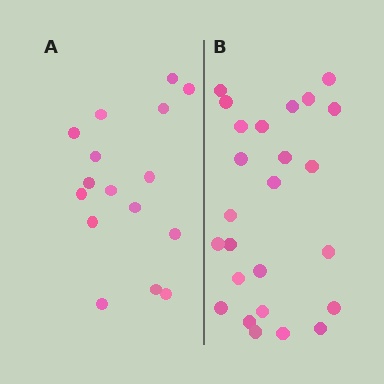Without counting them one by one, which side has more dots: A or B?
Region B (the right region) has more dots.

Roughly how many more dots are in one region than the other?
Region B has roughly 8 or so more dots than region A.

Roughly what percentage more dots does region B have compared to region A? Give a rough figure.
About 55% more.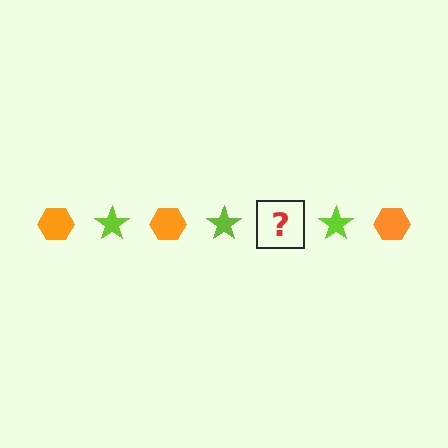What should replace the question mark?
The question mark should be replaced with an orange hexagon.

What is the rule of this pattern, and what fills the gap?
The rule is that the pattern alternates between orange hexagon and lime star. The gap should be filled with an orange hexagon.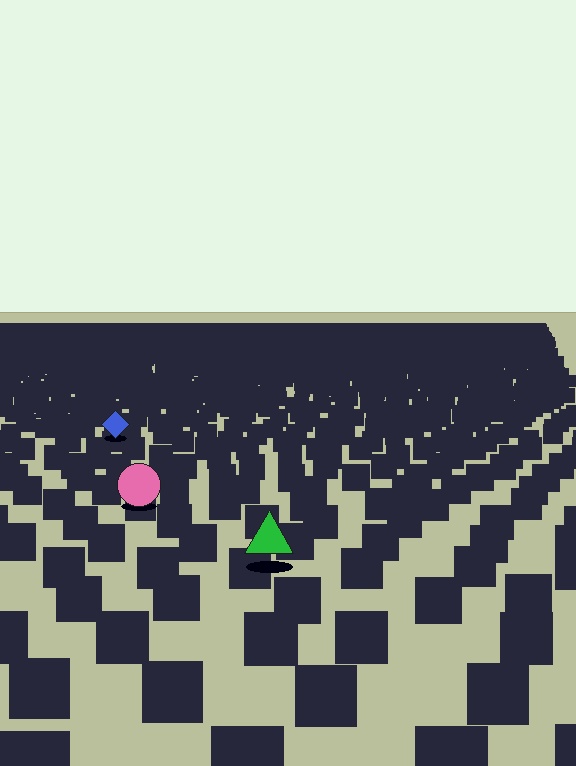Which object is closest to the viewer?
The green triangle is closest. The texture marks near it are larger and more spread out.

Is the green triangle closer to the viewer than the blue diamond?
Yes. The green triangle is closer — you can tell from the texture gradient: the ground texture is coarser near it.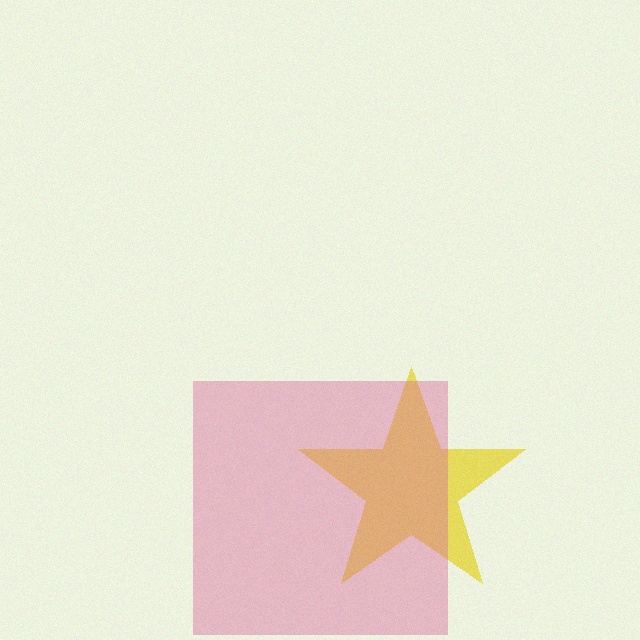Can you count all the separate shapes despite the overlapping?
Yes, there are 2 separate shapes.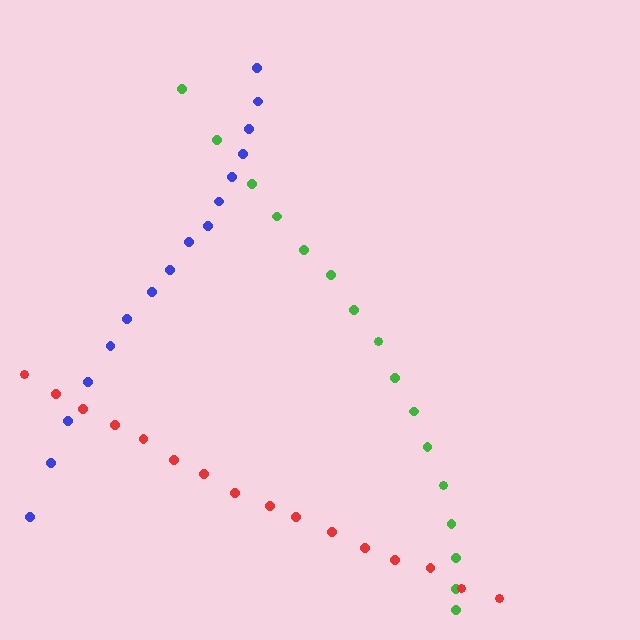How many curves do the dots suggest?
There are 3 distinct paths.